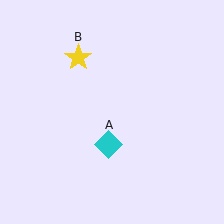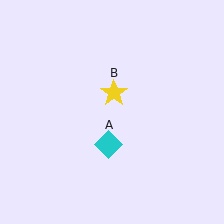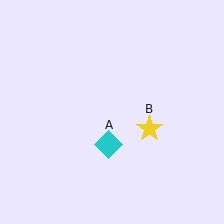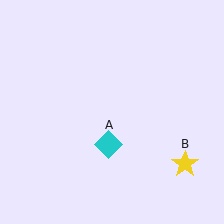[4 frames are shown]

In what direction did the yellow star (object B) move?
The yellow star (object B) moved down and to the right.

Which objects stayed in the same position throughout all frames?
Cyan diamond (object A) remained stationary.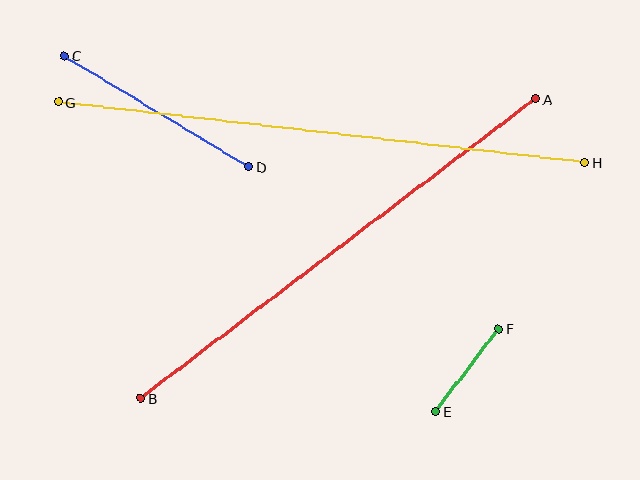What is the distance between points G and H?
The distance is approximately 529 pixels.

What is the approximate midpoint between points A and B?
The midpoint is at approximately (338, 249) pixels.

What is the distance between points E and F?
The distance is approximately 104 pixels.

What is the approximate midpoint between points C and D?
The midpoint is at approximately (157, 111) pixels.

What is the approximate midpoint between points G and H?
The midpoint is at approximately (322, 132) pixels.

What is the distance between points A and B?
The distance is approximately 495 pixels.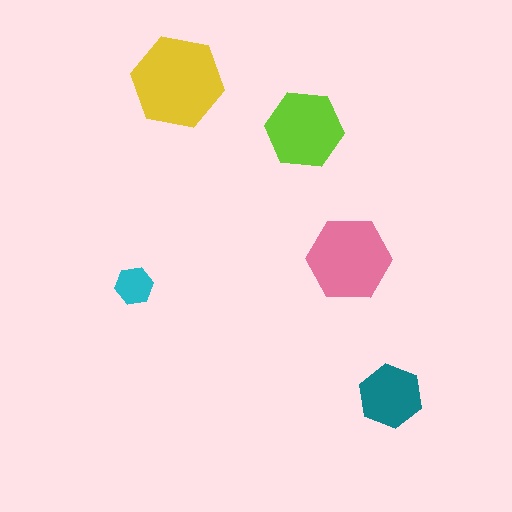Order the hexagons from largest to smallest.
the yellow one, the pink one, the lime one, the teal one, the cyan one.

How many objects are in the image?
There are 5 objects in the image.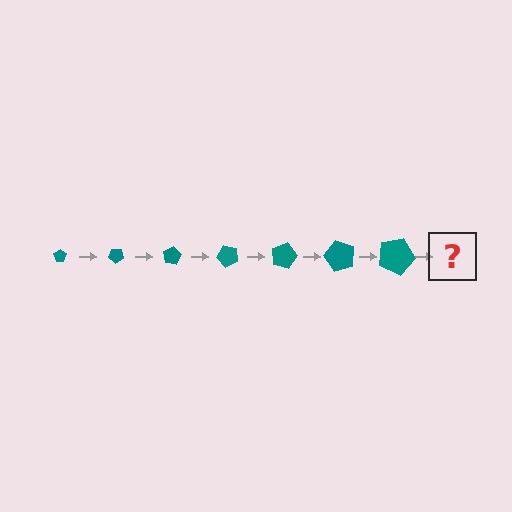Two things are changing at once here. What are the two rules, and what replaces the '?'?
The two rules are that the pentagon grows larger each step and it rotates 40 degrees each step. The '?' should be a pentagon, larger than the previous one and rotated 280 degrees from the start.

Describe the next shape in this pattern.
It should be a pentagon, larger than the previous one and rotated 280 degrees from the start.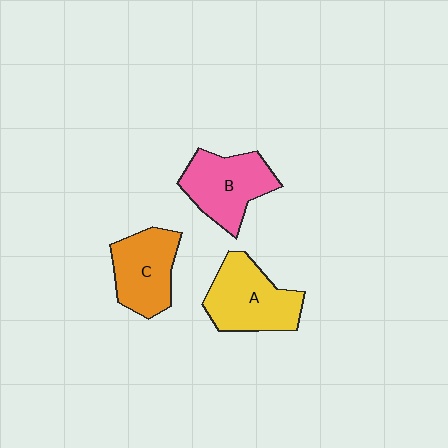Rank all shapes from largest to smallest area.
From largest to smallest: A (yellow), B (pink), C (orange).